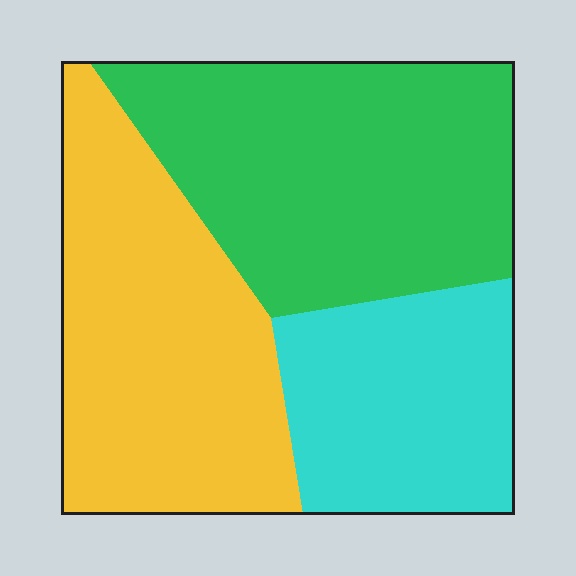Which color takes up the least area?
Cyan, at roughly 25%.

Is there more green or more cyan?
Green.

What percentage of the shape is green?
Green covers roughly 40% of the shape.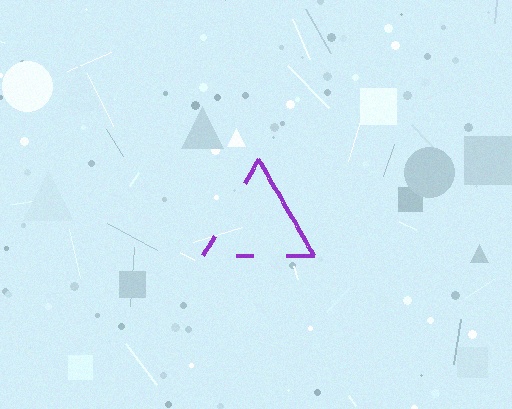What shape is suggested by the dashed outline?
The dashed outline suggests a triangle.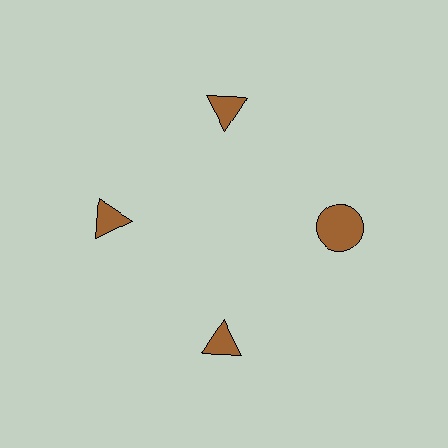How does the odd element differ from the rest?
It has a different shape: circle instead of triangle.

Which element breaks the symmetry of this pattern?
The brown circle at roughly the 3 o'clock position breaks the symmetry. All other shapes are brown triangles.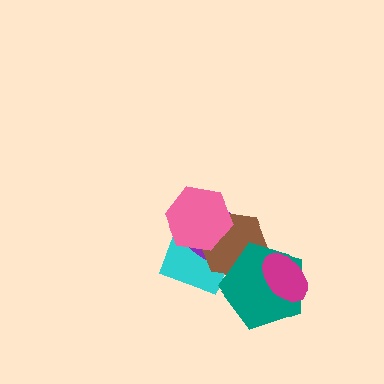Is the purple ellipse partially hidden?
Yes, it is partially covered by another shape.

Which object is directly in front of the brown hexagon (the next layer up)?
The pink hexagon is directly in front of the brown hexagon.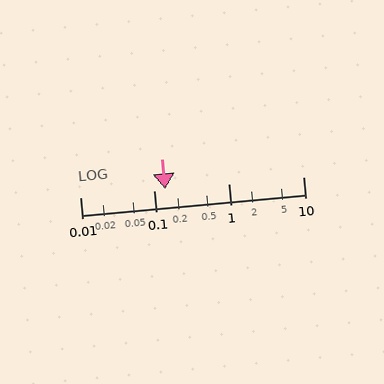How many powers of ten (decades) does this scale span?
The scale spans 3 decades, from 0.01 to 10.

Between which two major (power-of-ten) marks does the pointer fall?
The pointer is between 0.1 and 1.